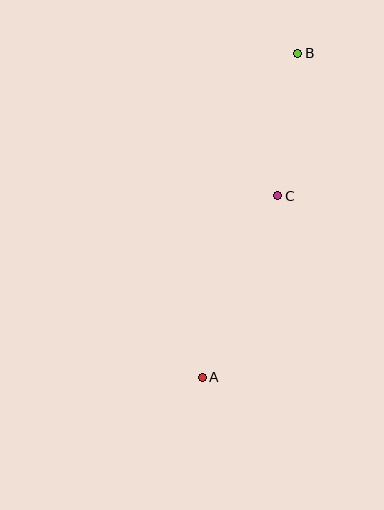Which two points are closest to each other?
Points B and C are closest to each other.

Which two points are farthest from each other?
Points A and B are farthest from each other.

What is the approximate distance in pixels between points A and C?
The distance between A and C is approximately 197 pixels.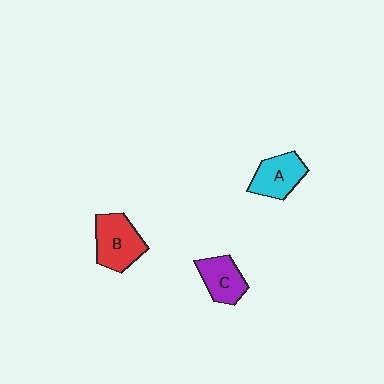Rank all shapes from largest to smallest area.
From largest to smallest: B (red), A (cyan), C (purple).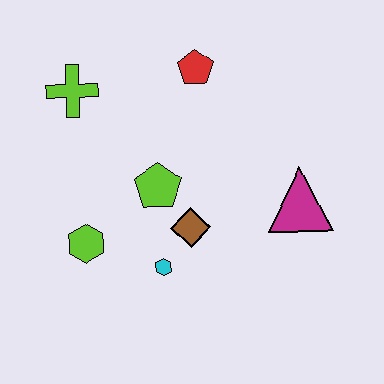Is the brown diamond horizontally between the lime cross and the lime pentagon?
No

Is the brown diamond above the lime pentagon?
No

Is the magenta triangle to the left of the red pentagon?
No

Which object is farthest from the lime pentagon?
The magenta triangle is farthest from the lime pentagon.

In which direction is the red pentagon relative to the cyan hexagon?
The red pentagon is above the cyan hexagon.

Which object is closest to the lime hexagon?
The cyan hexagon is closest to the lime hexagon.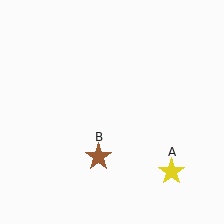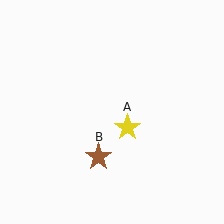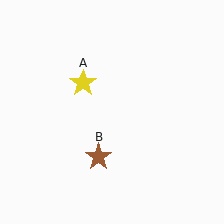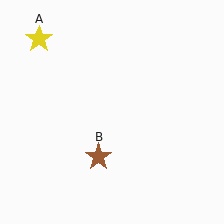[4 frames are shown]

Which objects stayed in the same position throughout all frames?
Brown star (object B) remained stationary.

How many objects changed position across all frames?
1 object changed position: yellow star (object A).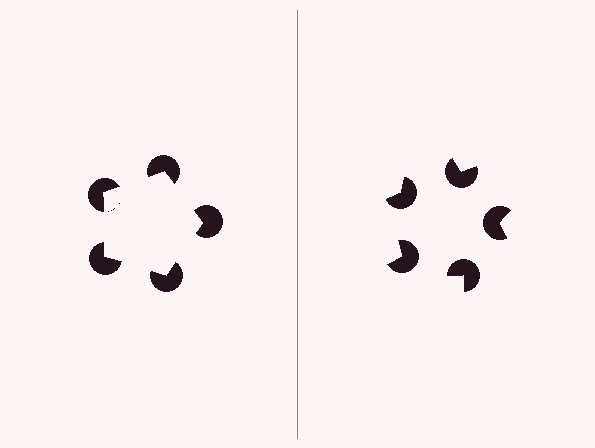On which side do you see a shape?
An illusory pentagon appears on the left side. On the right side the wedge cuts are rotated, so no coherent shape forms.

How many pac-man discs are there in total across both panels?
10 — 5 on each side.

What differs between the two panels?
The pac-man discs are positioned identically on both sides; only the wedge orientations differ. On the left they align to a pentagon; on the right they are misaligned.